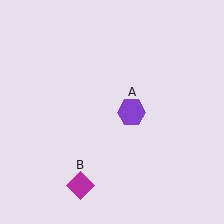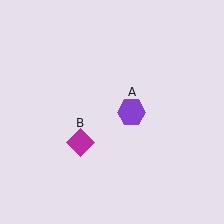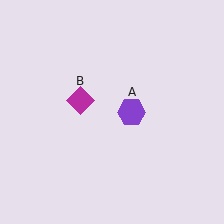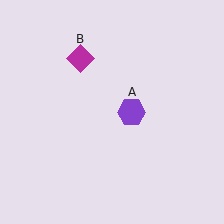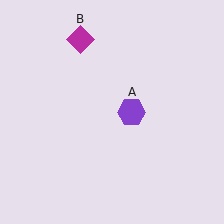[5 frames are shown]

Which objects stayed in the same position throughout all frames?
Purple hexagon (object A) remained stationary.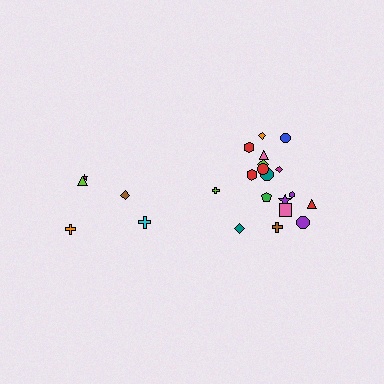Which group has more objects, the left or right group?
The right group.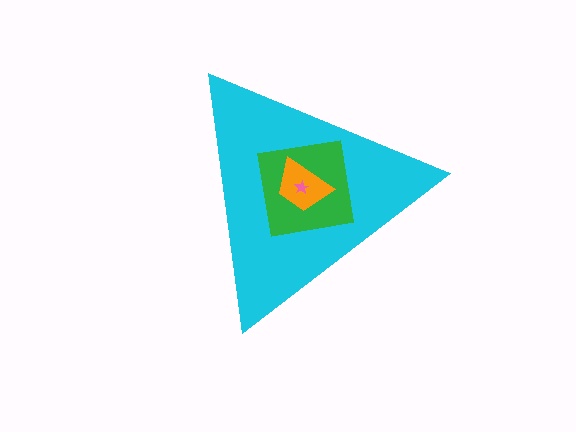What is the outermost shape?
The cyan triangle.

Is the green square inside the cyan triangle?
Yes.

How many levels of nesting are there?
4.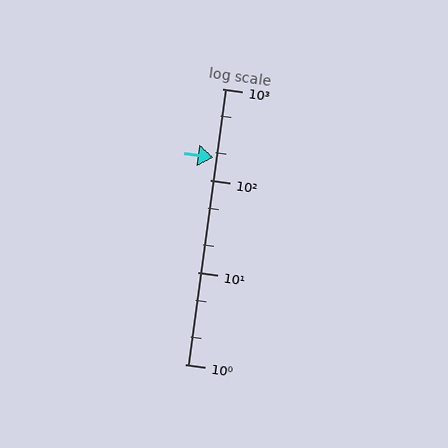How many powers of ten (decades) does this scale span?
The scale spans 3 decades, from 1 to 1000.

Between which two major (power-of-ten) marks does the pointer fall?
The pointer is between 100 and 1000.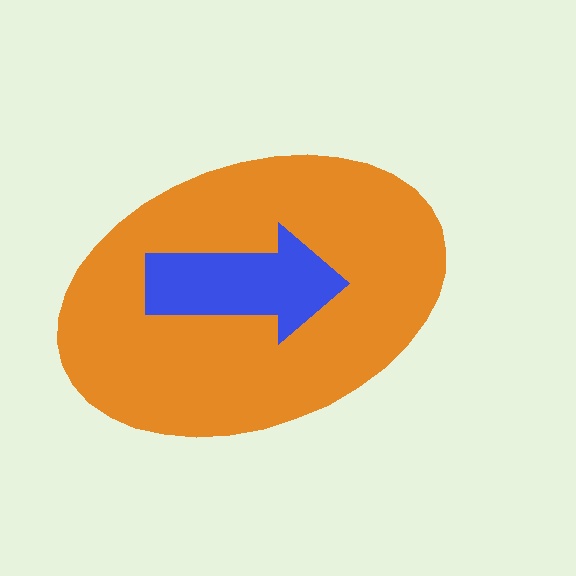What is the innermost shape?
The blue arrow.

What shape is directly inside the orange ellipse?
The blue arrow.